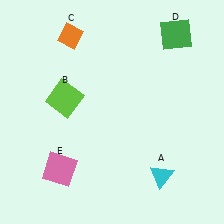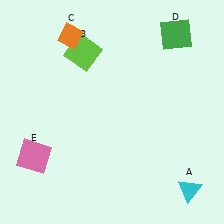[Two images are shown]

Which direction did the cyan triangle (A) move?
The cyan triangle (A) moved right.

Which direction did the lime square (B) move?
The lime square (B) moved up.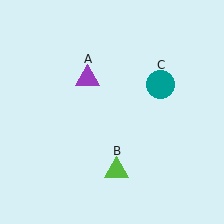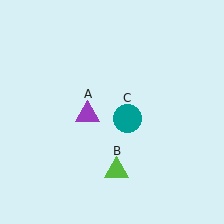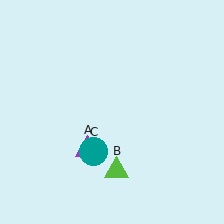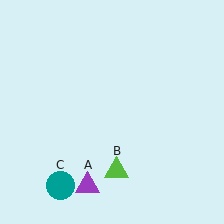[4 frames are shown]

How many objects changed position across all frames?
2 objects changed position: purple triangle (object A), teal circle (object C).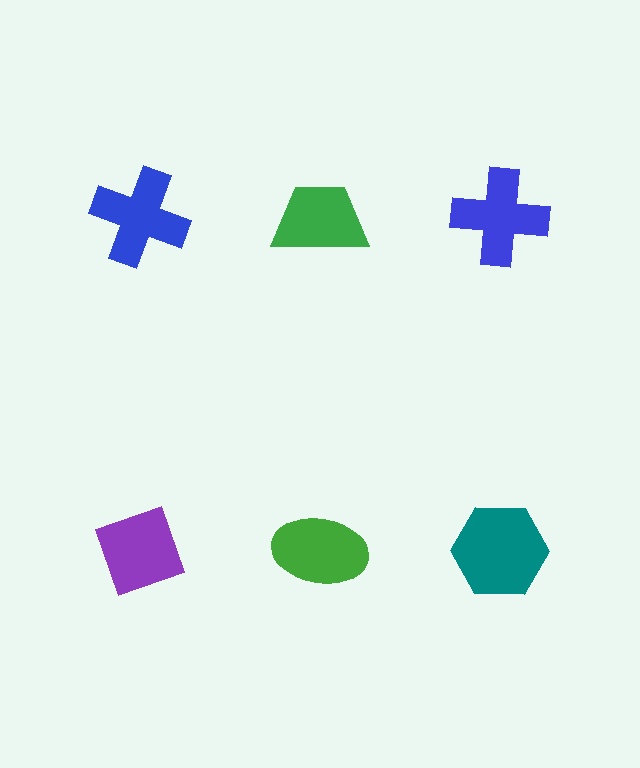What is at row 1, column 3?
A blue cross.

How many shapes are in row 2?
3 shapes.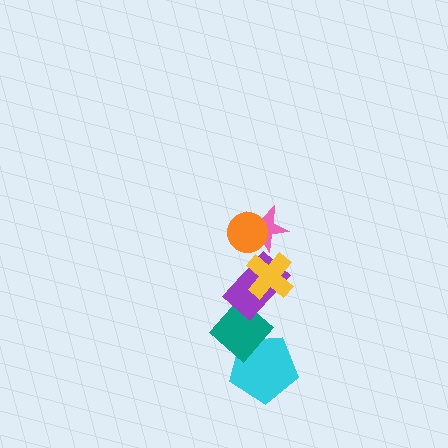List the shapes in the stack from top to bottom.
From top to bottom: the orange circle, the pink star, the yellow cross, the purple rectangle, the teal diamond, the cyan pentagon.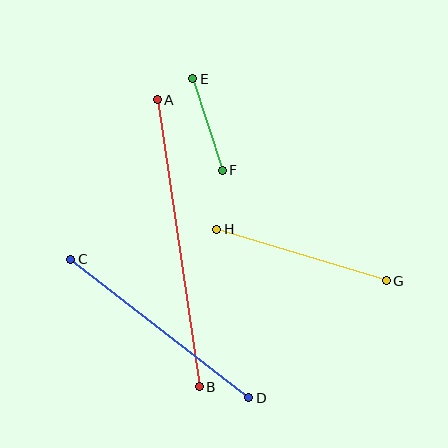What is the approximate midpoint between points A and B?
The midpoint is at approximately (178, 243) pixels.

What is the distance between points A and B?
The distance is approximately 290 pixels.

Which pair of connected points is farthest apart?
Points A and B are farthest apart.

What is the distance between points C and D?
The distance is approximately 225 pixels.